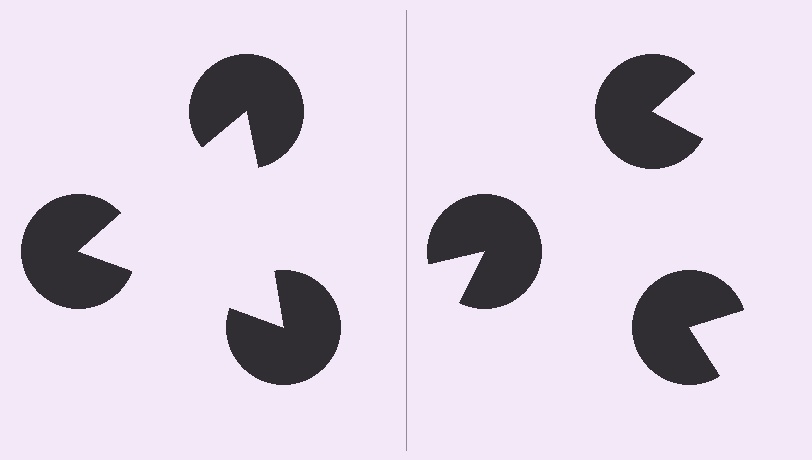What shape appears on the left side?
An illusory triangle.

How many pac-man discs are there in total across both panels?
6 — 3 on each side.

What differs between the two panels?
The pac-man discs are positioned identically on both sides; only the wedge orientations differ. On the left they align to a triangle; on the right they are misaligned.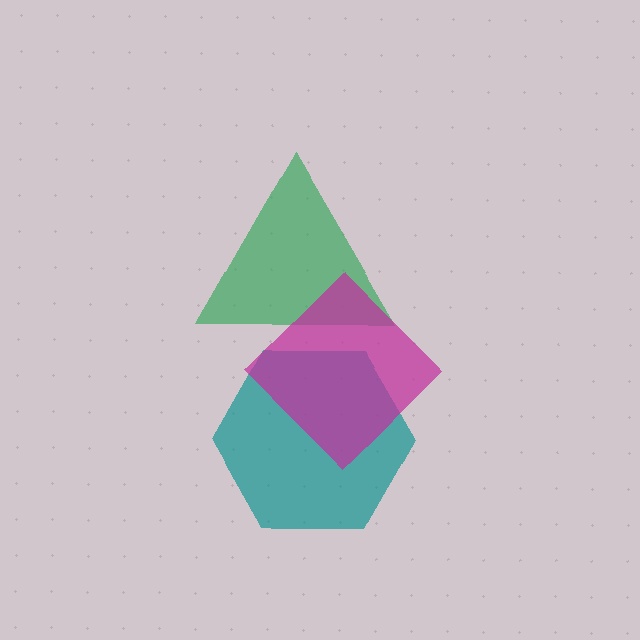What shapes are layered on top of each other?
The layered shapes are: a green triangle, a teal hexagon, a magenta diamond.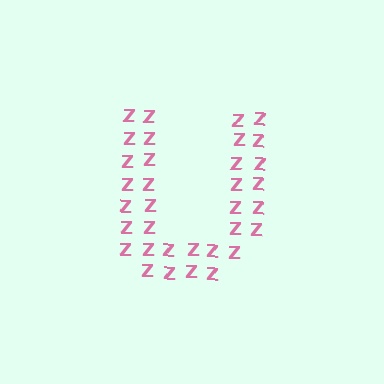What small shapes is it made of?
It is made of small letter Z's.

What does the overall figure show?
The overall figure shows the letter U.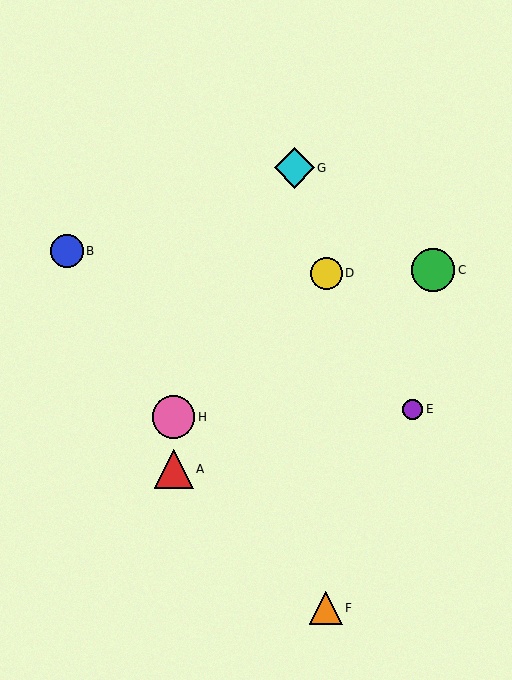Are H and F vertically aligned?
No, H is at x≈174 and F is at x≈326.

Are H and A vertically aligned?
Yes, both are at x≈174.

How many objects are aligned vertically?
2 objects (A, H) are aligned vertically.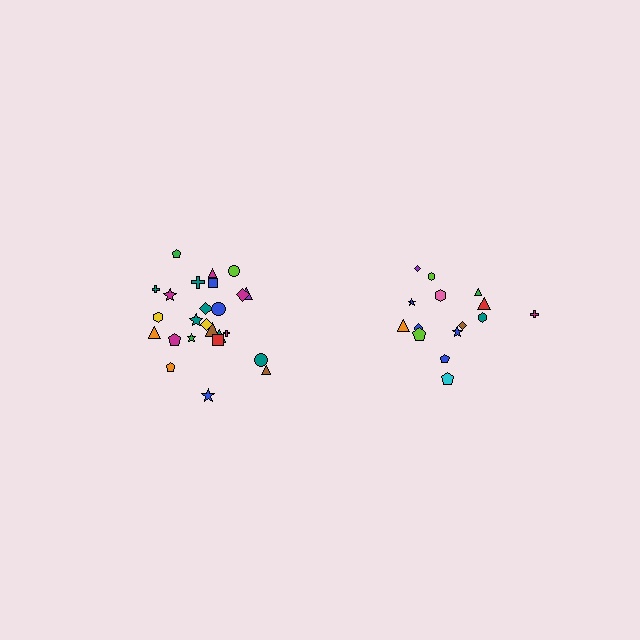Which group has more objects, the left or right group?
The left group.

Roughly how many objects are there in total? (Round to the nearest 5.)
Roughly 40 objects in total.